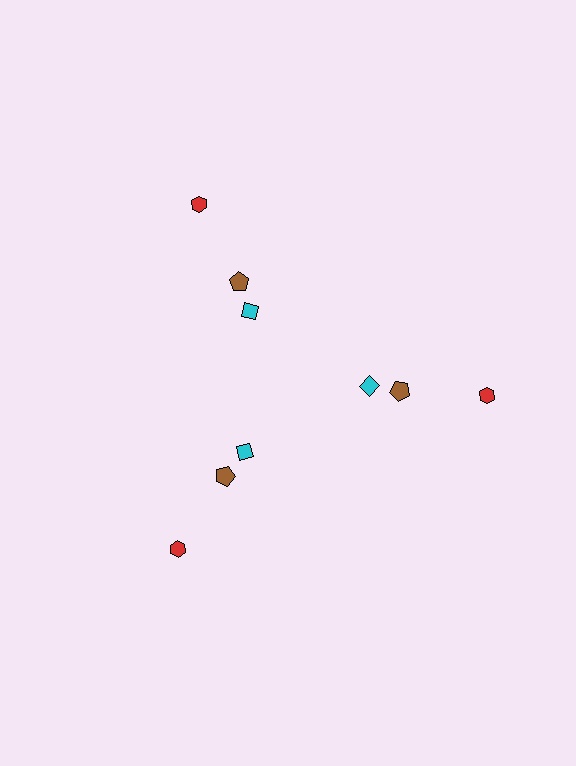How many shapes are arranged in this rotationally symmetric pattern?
There are 9 shapes, arranged in 3 groups of 3.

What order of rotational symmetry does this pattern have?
This pattern has 3-fold rotational symmetry.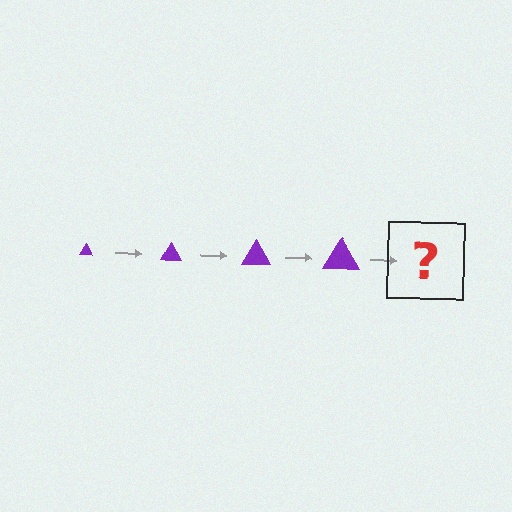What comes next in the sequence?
The next element should be a purple triangle, larger than the previous one.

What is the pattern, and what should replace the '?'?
The pattern is that the triangle gets progressively larger each step. The '?' should be a purple triangle, larger than the previous one.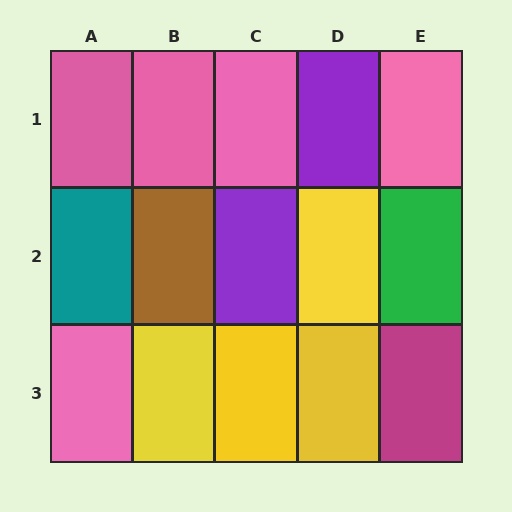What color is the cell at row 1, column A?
Pink.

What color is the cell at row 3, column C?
Yellow.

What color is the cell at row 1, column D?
Purple.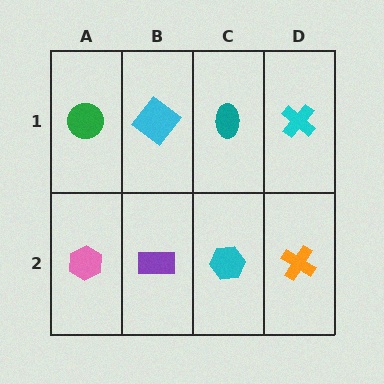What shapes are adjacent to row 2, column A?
A green circle (row 1, column A), a purple rectangle (row 2, column B).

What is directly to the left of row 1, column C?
A cyan diamond.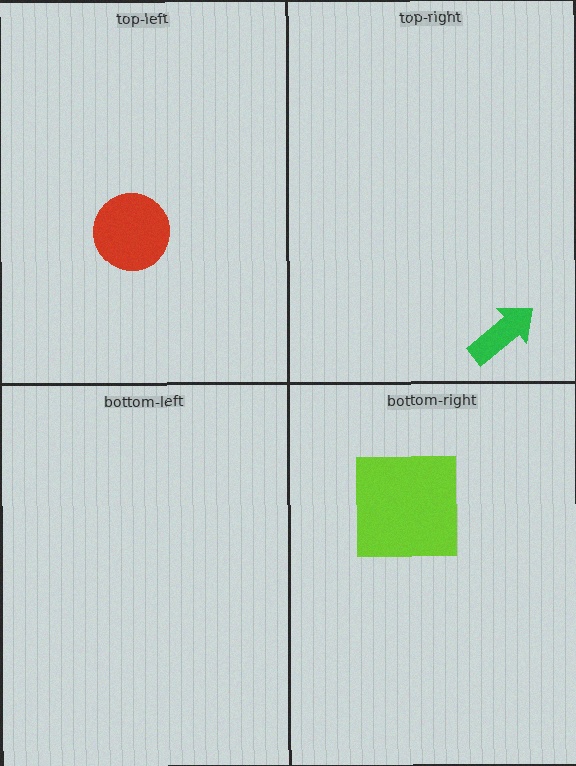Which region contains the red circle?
The top-left region.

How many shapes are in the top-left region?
1.